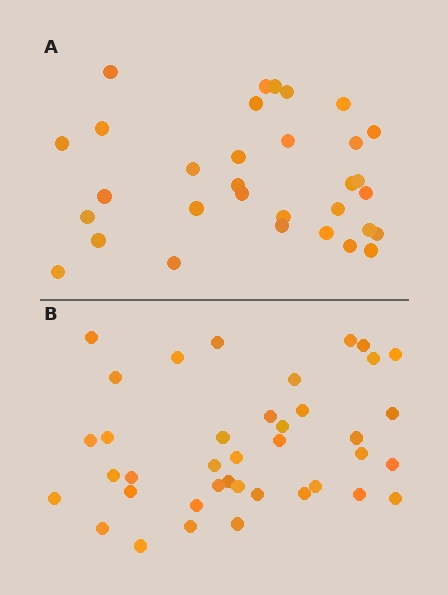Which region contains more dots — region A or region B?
Region B (the bottom region) has more dots.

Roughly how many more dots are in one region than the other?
Region B has roughly 8 or so more dots than region A.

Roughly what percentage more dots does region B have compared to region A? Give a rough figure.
About 20% more.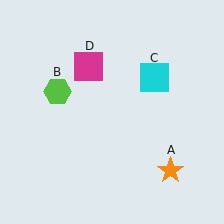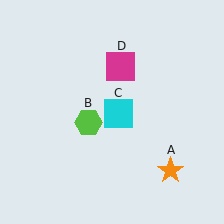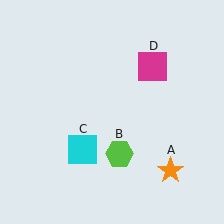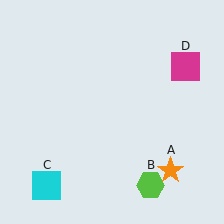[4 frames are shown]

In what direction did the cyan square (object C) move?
The cyan square (object C) moved down and to the left.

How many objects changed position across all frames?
3 objects changed position: lime hexagon (object B), cyan square (object C), magenta square (object D).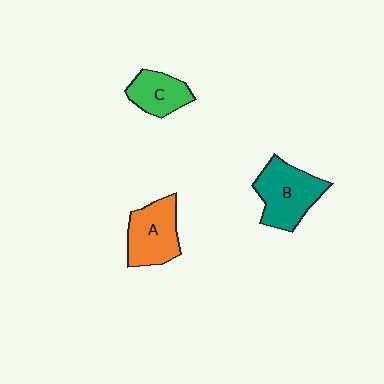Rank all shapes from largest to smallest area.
From largest to smallest: B (teal), A (orange), C (green).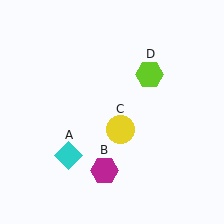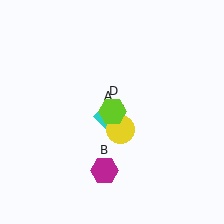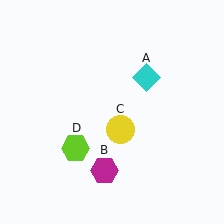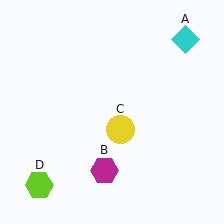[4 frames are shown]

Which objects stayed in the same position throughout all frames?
Magenta hexagon (object B) and yellow circle (object C) remained stationary.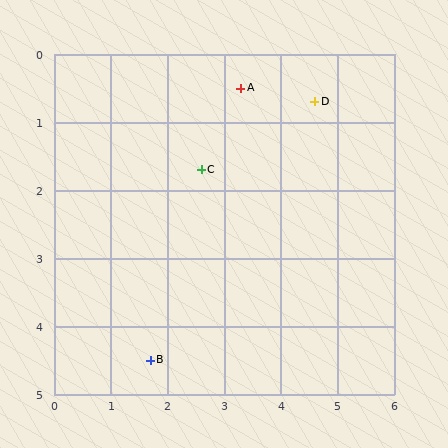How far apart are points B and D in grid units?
Points B and D are about 4.8 grid units apart.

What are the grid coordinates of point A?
Point A is at approximately (3.3, 0.5).